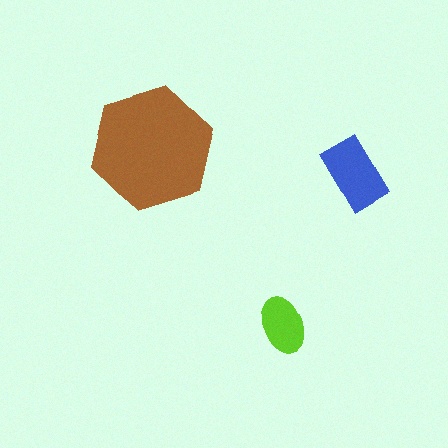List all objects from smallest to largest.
The lime ellipse, the blue rectangle, the brown hexagon.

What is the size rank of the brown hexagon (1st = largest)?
1st.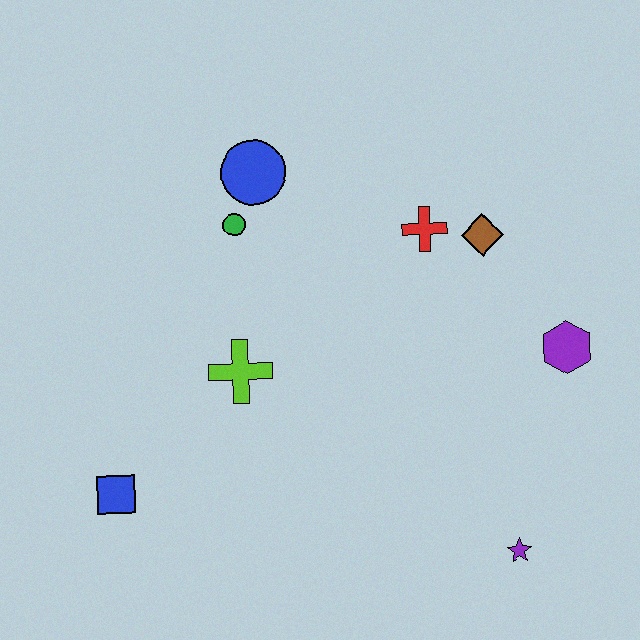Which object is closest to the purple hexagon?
The brown diamond is closest to the purple hexagon.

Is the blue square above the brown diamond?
No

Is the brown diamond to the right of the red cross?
Yes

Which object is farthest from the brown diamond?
The blue square is farthest from the brown diamond.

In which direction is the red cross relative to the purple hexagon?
The red cross is to the left of the purple hexagon.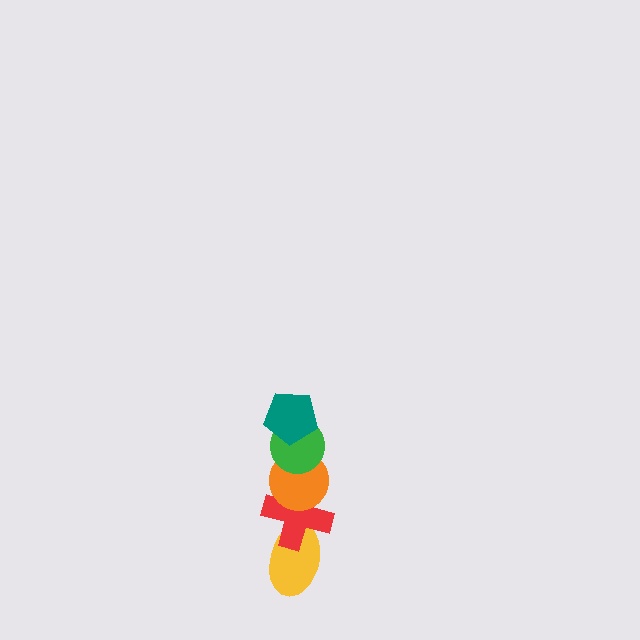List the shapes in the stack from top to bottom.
From top to bottom: the teal pentagon, the green circle, the orange circle, the red cross, the yellow ellipse.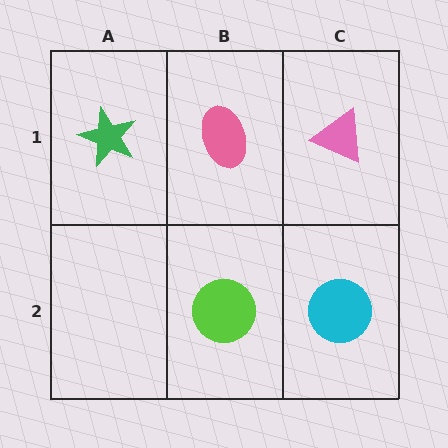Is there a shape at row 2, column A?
No, that cell is empty.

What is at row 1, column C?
A pink triangle.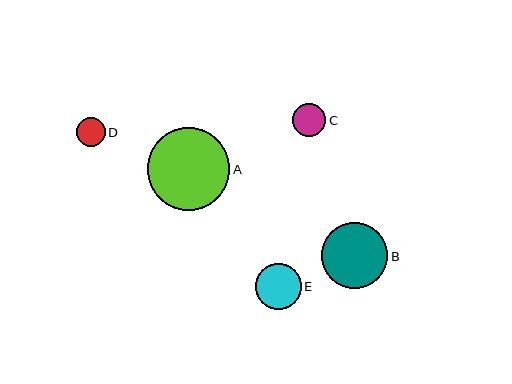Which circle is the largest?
Circle A is the largest with a size of approximately 83 pixels.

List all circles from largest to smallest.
From largest to smallest: A, B, E, C, D.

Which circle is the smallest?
Circle D is the smallest with a size of approximately 29 pixels.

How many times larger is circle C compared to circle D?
Circle C is approximately 1.1 times the size of circle D.